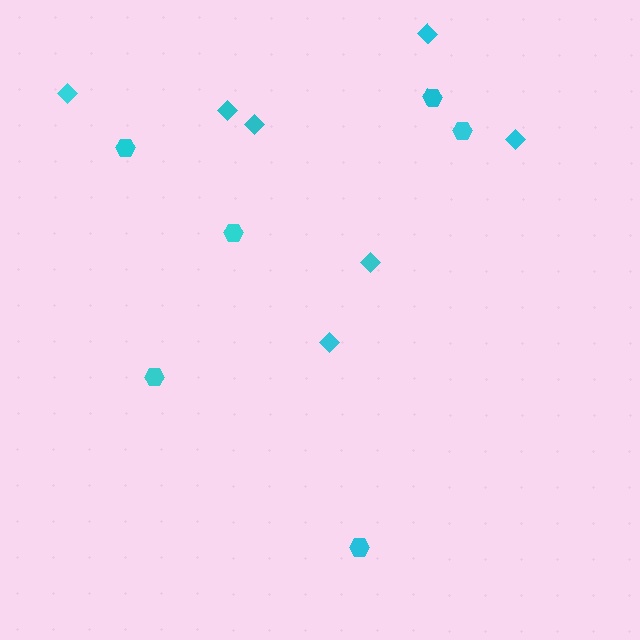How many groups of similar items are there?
There are 2 groups: one group of hexagons (6) and one group of diamonds (7).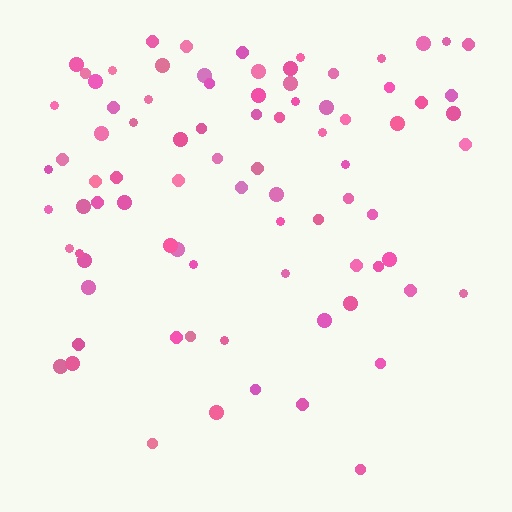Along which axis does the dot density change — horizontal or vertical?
Vertical.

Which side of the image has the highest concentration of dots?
The top.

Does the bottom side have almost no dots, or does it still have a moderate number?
Still a moderate number, just noticeably fewer than the top.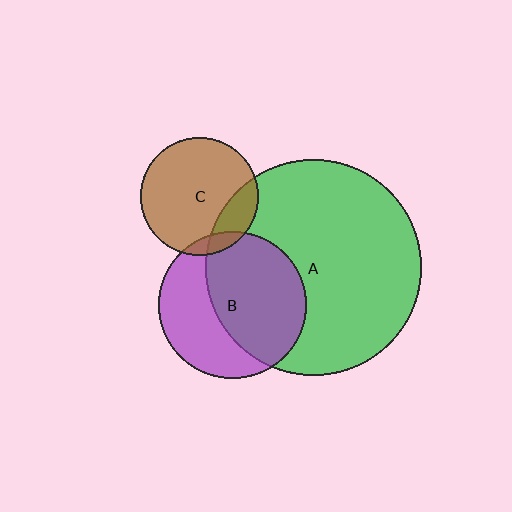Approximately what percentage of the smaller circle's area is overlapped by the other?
Approximately 20%.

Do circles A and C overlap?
Yes.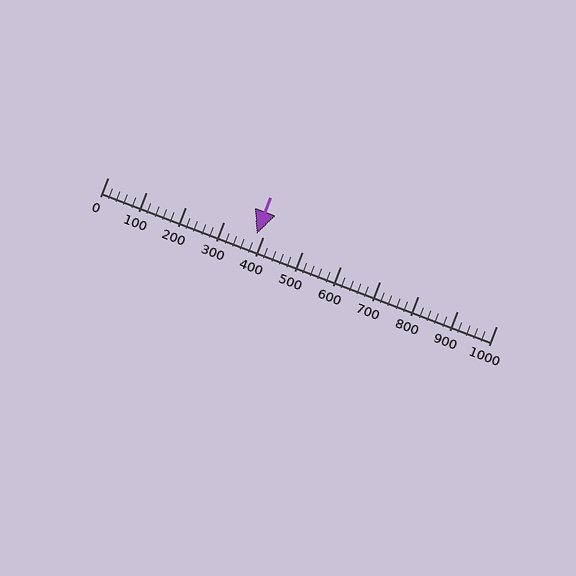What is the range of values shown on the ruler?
The ruler shows values from 0 to 1000.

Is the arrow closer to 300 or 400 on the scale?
The arrow is closer to 400.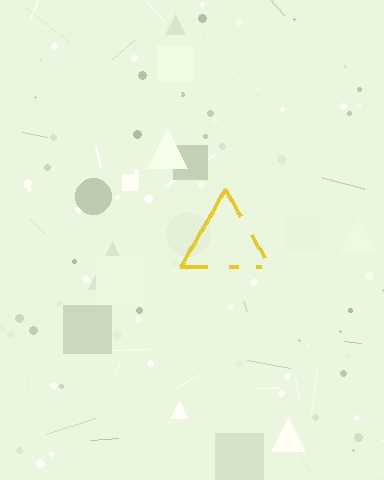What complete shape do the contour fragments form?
The contour fragments form a triangle.